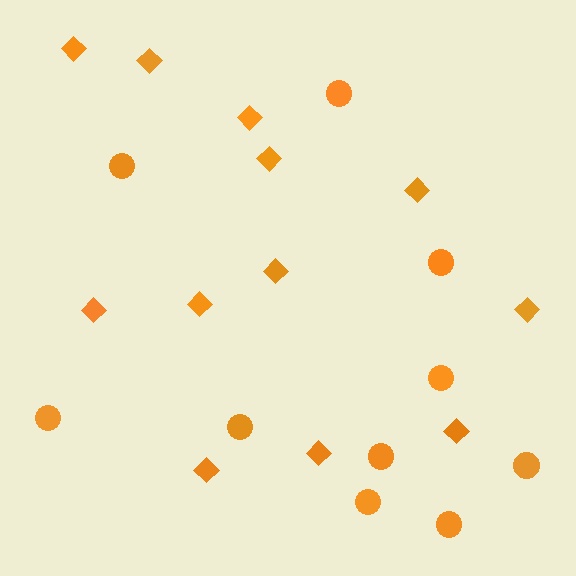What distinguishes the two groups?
There are 2 groups: one group of diamonds (12) and one group of circles (10).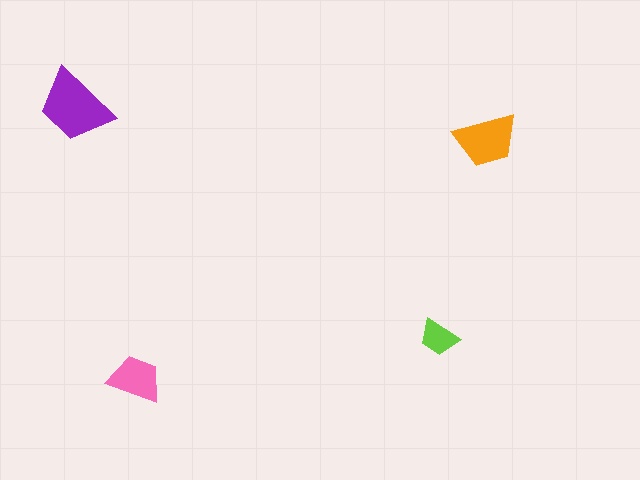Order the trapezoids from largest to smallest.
the purple one, the orange one, the pink one, the lime one.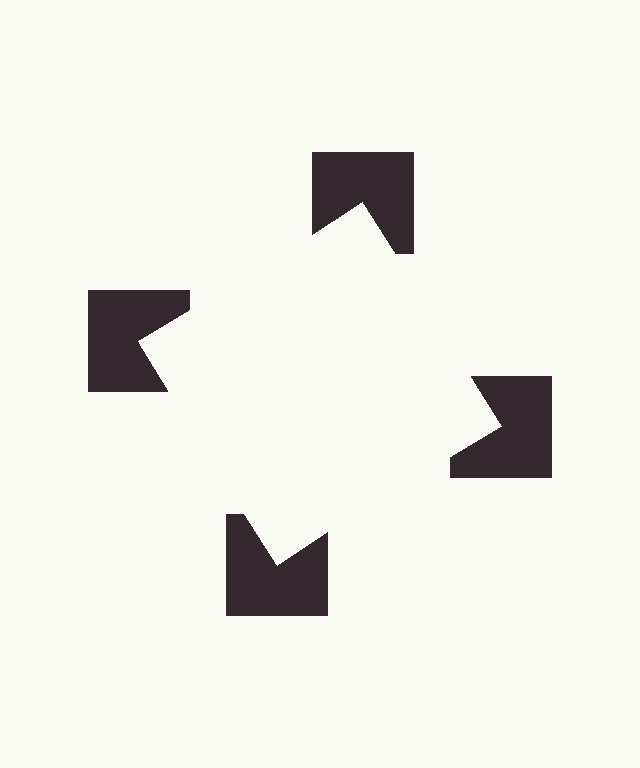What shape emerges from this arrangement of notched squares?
An illusory square — its edges are inferred from the aligned wedge cuts in the notched squares, not physically drawn.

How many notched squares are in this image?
There are 4 — one at each vertex of the illusory square.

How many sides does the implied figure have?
4 sides.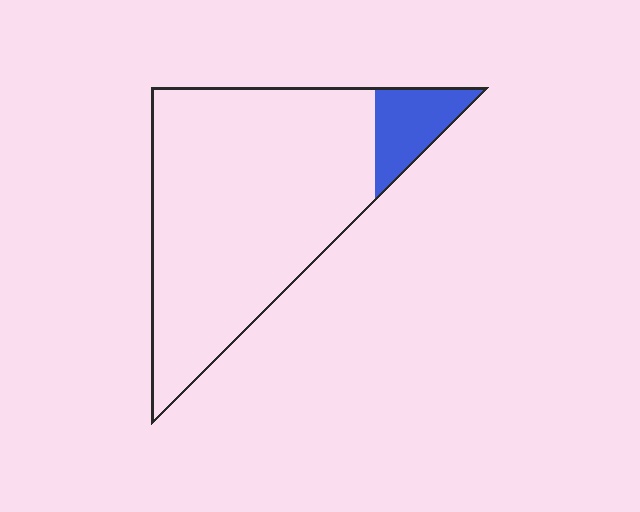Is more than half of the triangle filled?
No.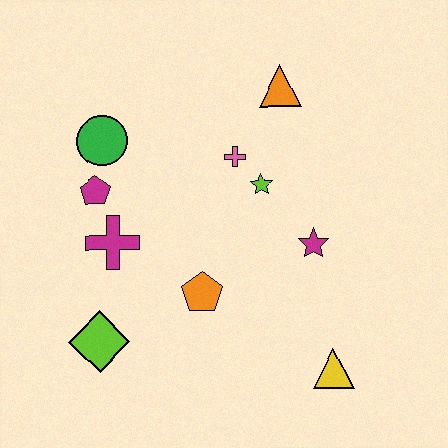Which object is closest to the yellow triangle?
The magenta star is closest to the yellow triangle.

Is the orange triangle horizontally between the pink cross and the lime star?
No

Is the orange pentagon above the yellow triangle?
Yes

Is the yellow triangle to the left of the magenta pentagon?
No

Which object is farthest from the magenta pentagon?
The yellow triangle is farthest from the magenta pentagon.